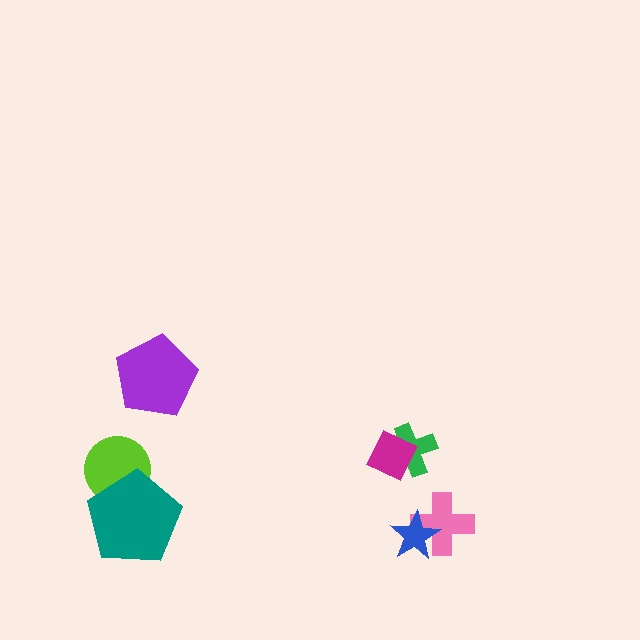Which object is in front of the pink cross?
The blue star is in front of the pink cross.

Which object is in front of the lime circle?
The teal pentagon is in front of the lime circle.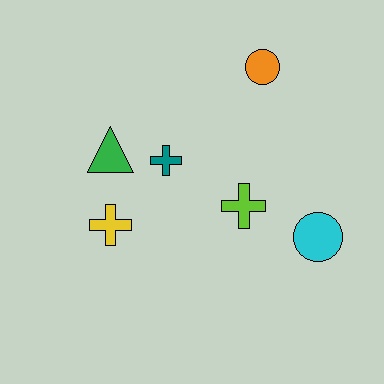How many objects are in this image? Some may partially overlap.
There are 6 objects.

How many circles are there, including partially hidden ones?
There are 2 circles.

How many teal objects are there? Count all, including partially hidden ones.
There is 1 teal object.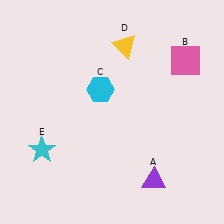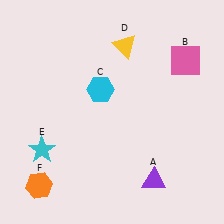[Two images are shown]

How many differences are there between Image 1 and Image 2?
There is 1 difference between the two images.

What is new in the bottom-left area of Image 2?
An orange hexagon (F) was added in the bottom-left area of Image 2.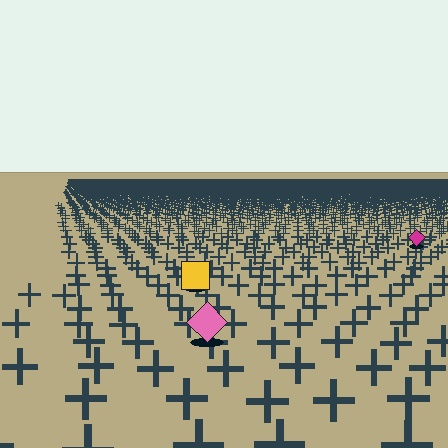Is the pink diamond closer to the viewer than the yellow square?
Yes. The pink diamond is closer — you can tell from the texture gradient: the ground texture is coarser near it.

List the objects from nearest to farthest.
From nearest to farthest: the pink diamond, the yellow square, the magenta diamond.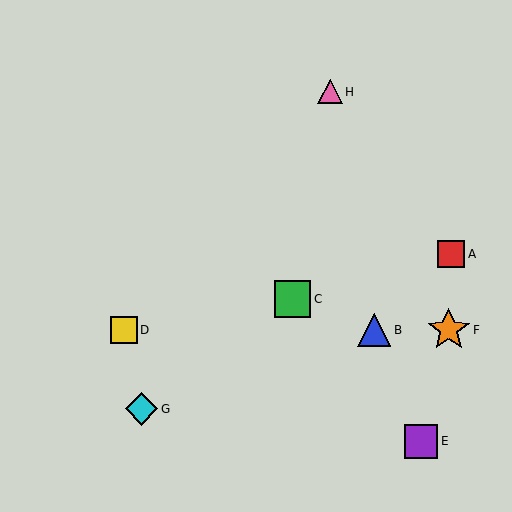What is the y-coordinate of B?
Object B is at y≈330.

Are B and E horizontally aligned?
No, B is at y≈330 and E is at y≈441.